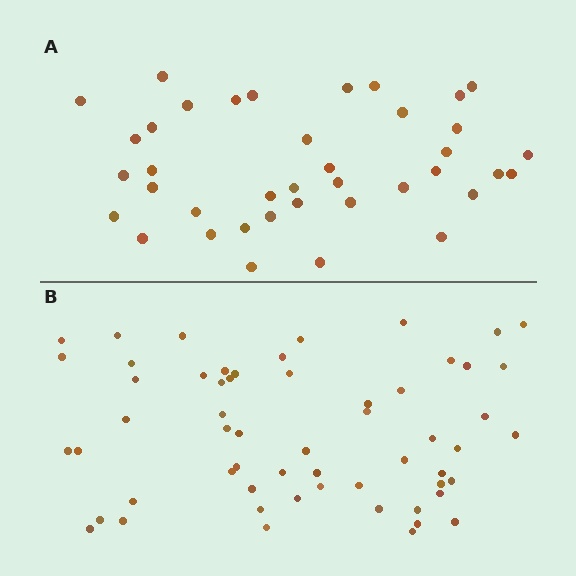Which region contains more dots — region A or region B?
Region B (the bottom region) has more dots.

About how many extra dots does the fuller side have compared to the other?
Region B has approximately 20 more dots than region A.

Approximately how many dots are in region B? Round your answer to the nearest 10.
About 60 dots. (The exact count is 58, which rounds to 60.)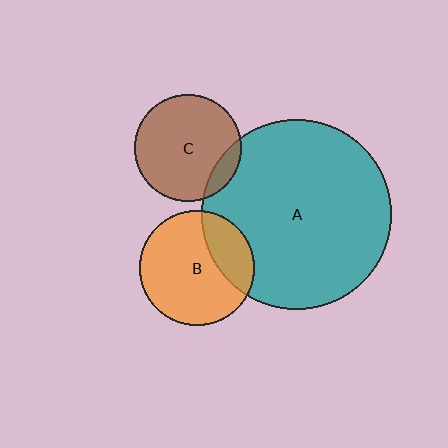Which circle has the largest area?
Circle A (teal).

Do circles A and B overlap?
Yes.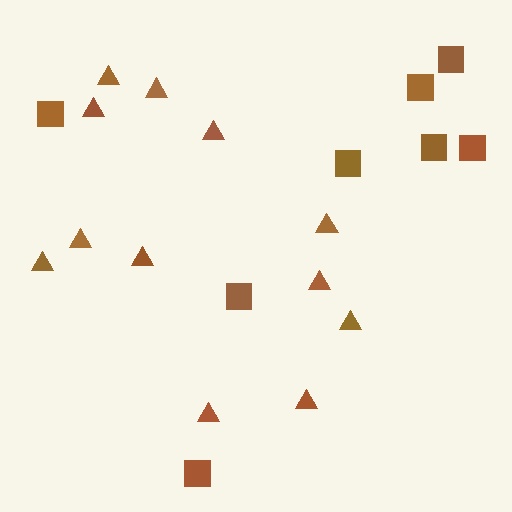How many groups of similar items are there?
There are 2 groups: one group of triangles (12) and one group of squares (8).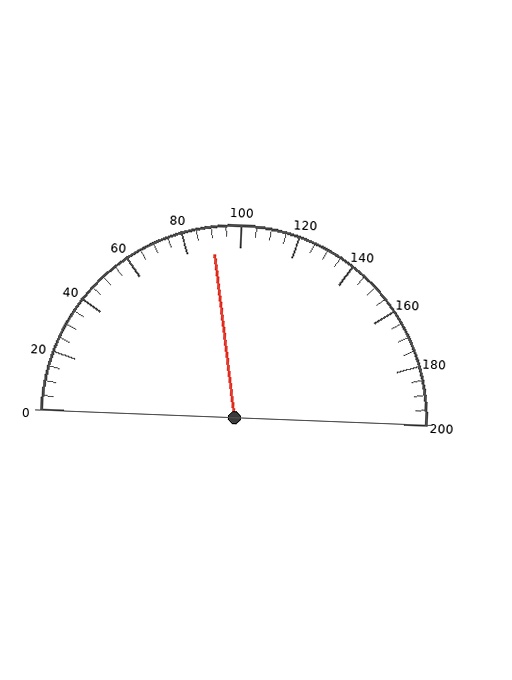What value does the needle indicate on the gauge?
The needle indicates approximately 90.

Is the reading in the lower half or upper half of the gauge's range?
The reading is in the lower half of the range (0 to 200).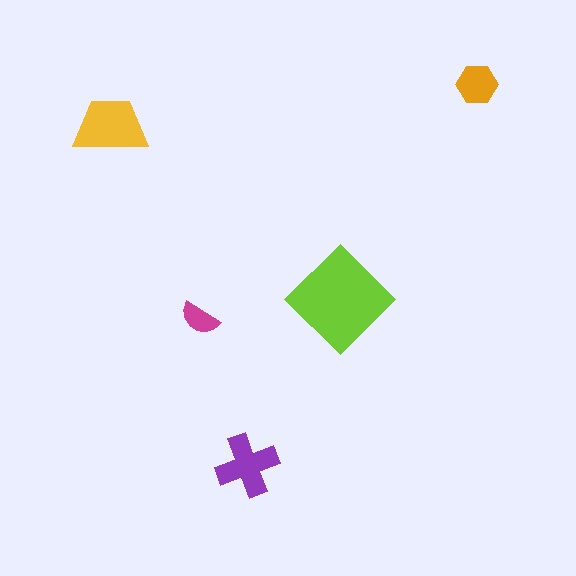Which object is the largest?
The lime diamond.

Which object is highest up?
The orange hexagon is topmost.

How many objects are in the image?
There are 5 objects in the image.